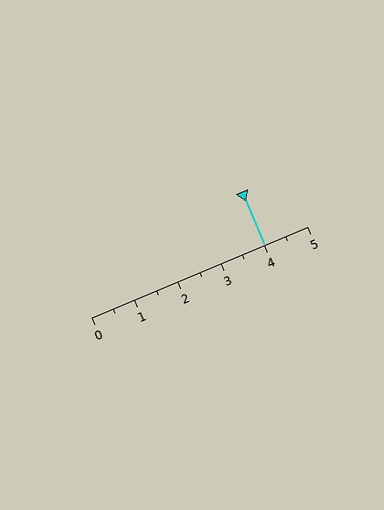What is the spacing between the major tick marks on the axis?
The major ticks are spaced 1 apart.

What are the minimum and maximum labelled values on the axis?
The axis runs from 0 to 5.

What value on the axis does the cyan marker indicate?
The marker indicates approximately 4.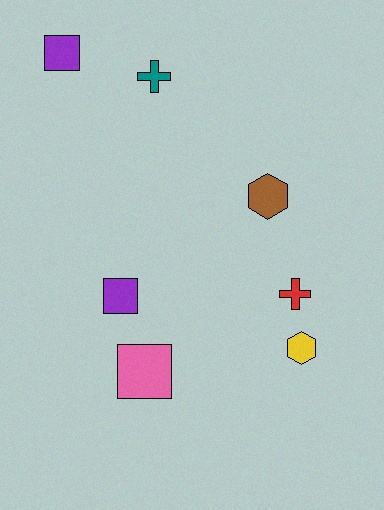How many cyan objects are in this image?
There are no cyan objects.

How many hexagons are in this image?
There are 2 hexagons.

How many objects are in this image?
There are 7 objects.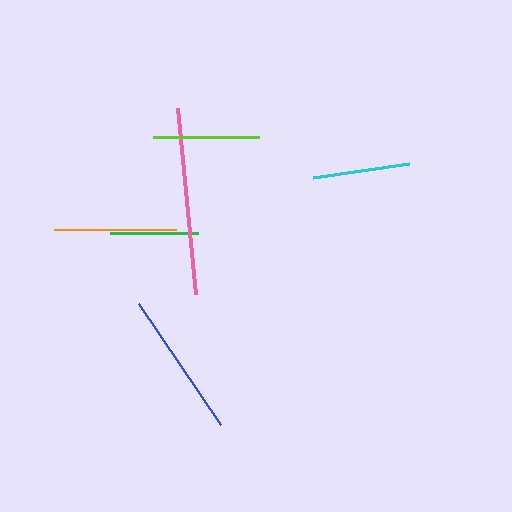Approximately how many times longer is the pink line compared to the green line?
The pink line is approximately 2.1 times the length of the green line.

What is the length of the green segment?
The green segment is approximately 88 pixels long.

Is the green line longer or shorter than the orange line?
The orange line is longer than the green line.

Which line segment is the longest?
The pink line is the longest at approximately 187 pixels.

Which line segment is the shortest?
The green line is the shortest at approximately 88 pixels.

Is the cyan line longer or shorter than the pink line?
The pink line is longer than the cyan line.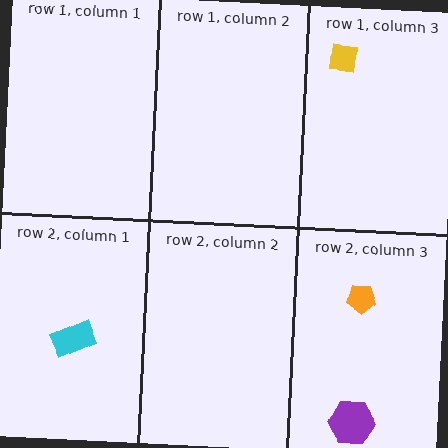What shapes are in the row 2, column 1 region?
The cyan rectangle.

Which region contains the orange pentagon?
The row 2, column 3 region.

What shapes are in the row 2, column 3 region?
The purple hexagon, the orange pentagon.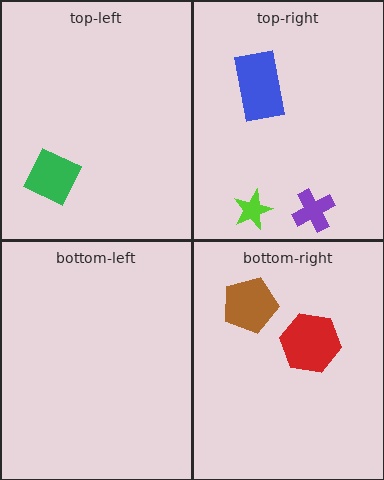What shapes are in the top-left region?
The green square.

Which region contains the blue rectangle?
The top-right region.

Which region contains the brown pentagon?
The bottom-right region.